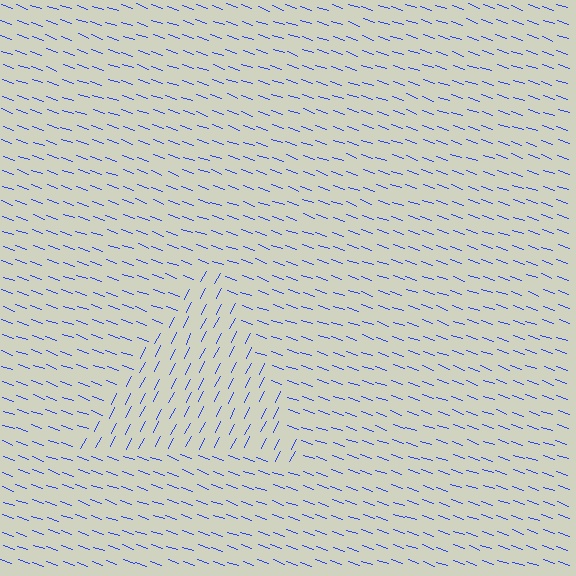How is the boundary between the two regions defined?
The boundary is defined purely by a change in line orientation (approximately 82 degrees difference). All lines are the same color and thickness.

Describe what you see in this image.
The image is filled with small blue line segments. A triangle region in the image has lines oriented differently from the surrounding lines, creating a visible texture boundary.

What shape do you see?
I see a triangle.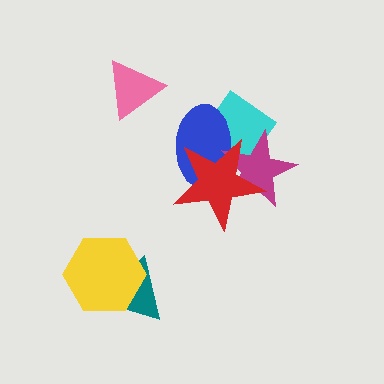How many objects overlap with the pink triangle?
0 objects overlap with the pink triangle.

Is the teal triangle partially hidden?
Yes, it is partially covered by another shape.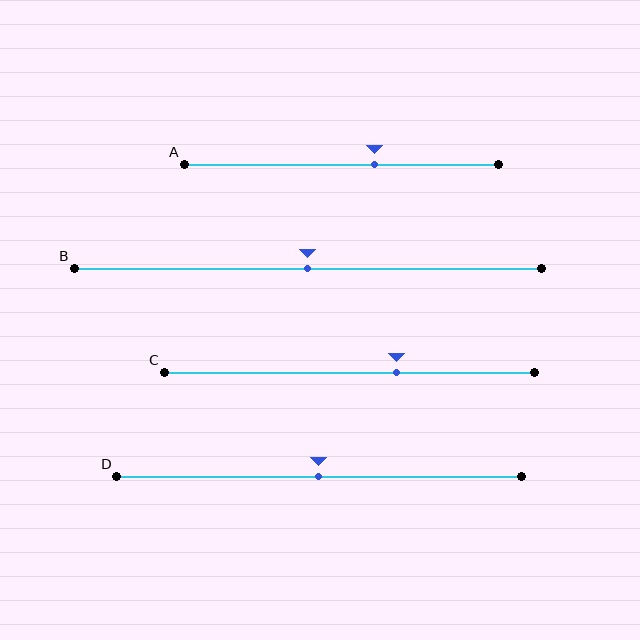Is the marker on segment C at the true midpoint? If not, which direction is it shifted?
No, the marker on segment C is shifted to the right by about 13% of the segment length.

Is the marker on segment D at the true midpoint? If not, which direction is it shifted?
Yes, the marker on segment D is at the true midpoint.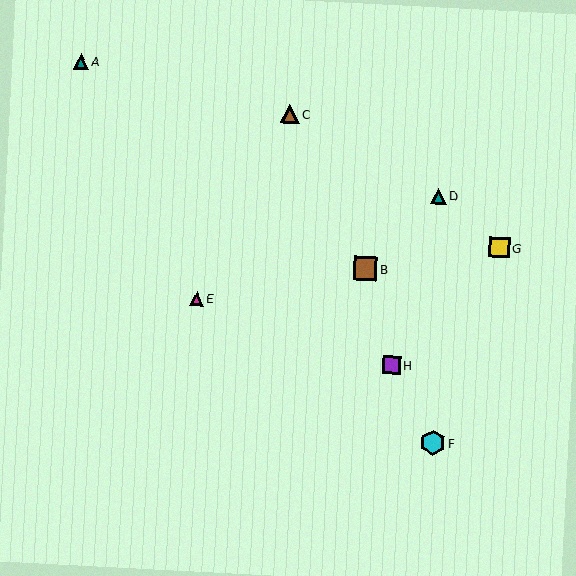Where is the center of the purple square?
The center of the purple square is at (391, 365).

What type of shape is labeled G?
Shape G is a yellow square.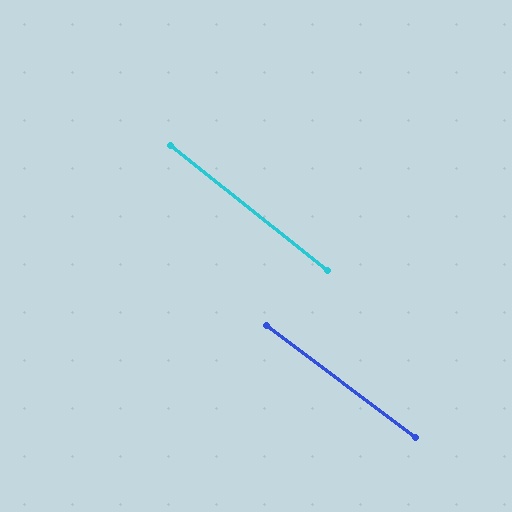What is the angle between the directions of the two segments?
Approximately 2 degrees.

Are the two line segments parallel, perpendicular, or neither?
Parallel — their directions differ by only 1.7°.